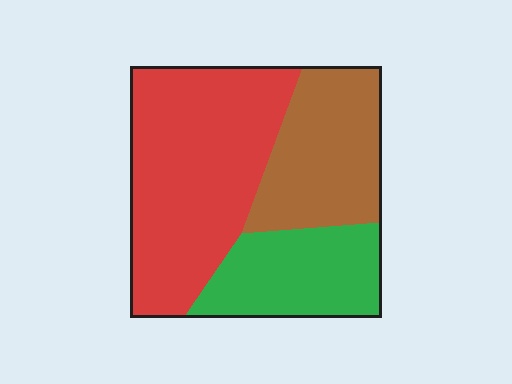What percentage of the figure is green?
Green takes up about one quarter (1/4) of the figure.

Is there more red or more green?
Red.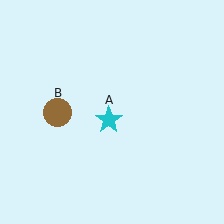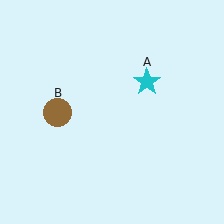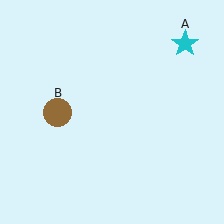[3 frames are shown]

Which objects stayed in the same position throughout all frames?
Brown circle (object B) remained stationary.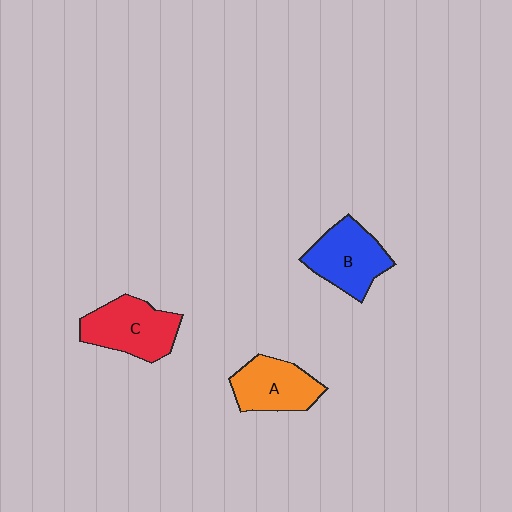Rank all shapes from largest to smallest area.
From largest to smallest: C (red), B (blue), A (orange).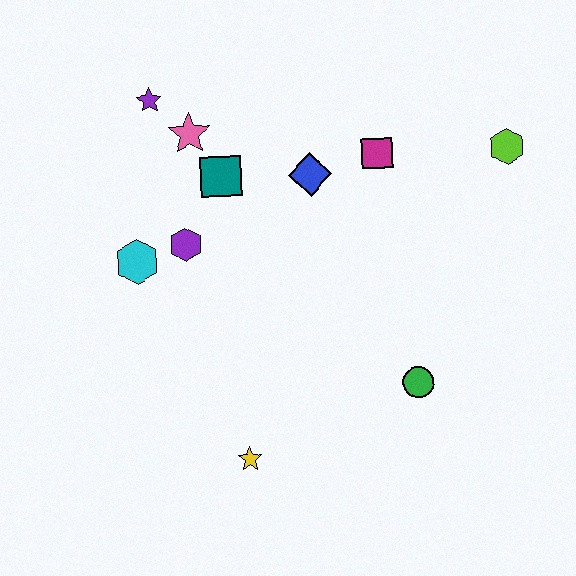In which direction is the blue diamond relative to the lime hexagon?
The blue diamond is to the left of the lime hexagon.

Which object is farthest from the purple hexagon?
The lime hexagon is farthest from the purple hexagon.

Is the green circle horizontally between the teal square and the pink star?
No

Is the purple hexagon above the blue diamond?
No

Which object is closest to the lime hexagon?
The magenta square is closest to the lime hexagon.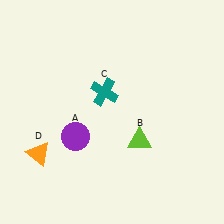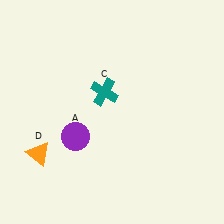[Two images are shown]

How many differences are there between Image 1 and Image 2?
There is 1 difference between the two images.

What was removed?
The lime triangle (B) was removed in Image 2.